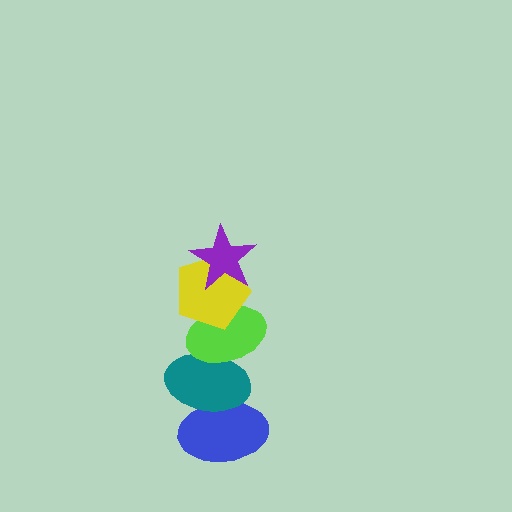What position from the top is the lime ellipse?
The lime ellipse is 3rd from the top.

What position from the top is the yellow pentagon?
The yellow pentagon is 2nd from the top.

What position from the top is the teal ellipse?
The teal ellipse is 4th from the top.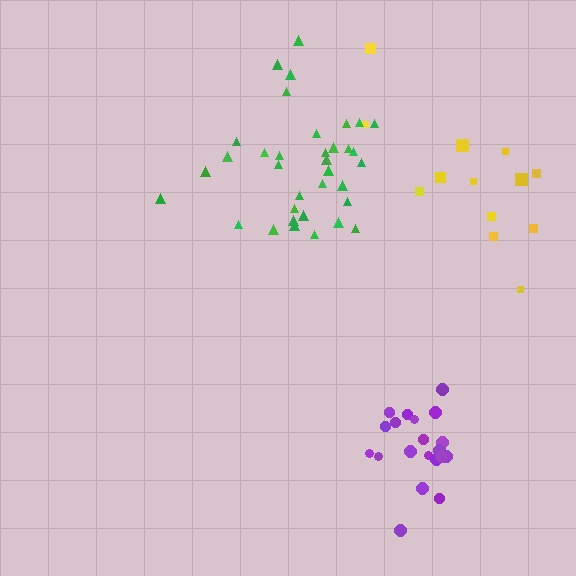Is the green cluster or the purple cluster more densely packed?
Purple.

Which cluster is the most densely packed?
Purple.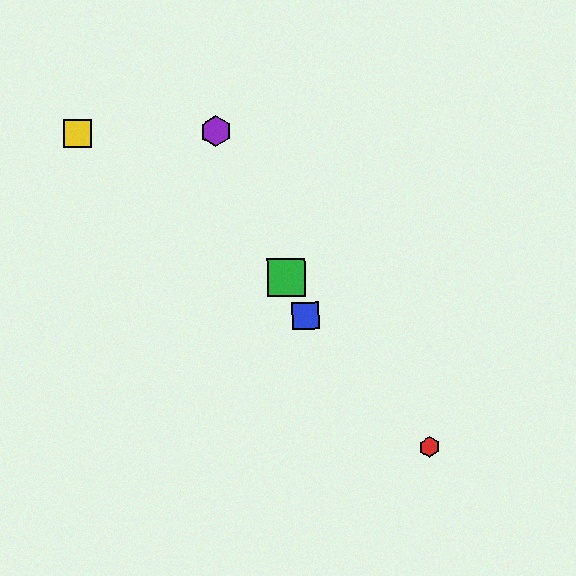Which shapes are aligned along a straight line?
The blue square, the green square, the purple hexagon are aligned along a straight line.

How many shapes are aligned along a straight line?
3 shapes (the blue square, the green square, the purple hexagon) are aligned along a straight line.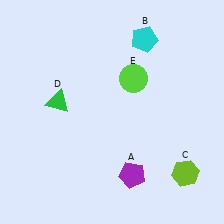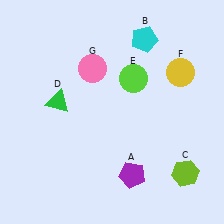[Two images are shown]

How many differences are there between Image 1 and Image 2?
There are 2 differences between the two images.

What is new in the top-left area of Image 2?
A pink circle (G) was added in the top-left area of Image 2.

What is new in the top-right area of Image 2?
A yellow circle (F) was added in the top-right area of Image 2.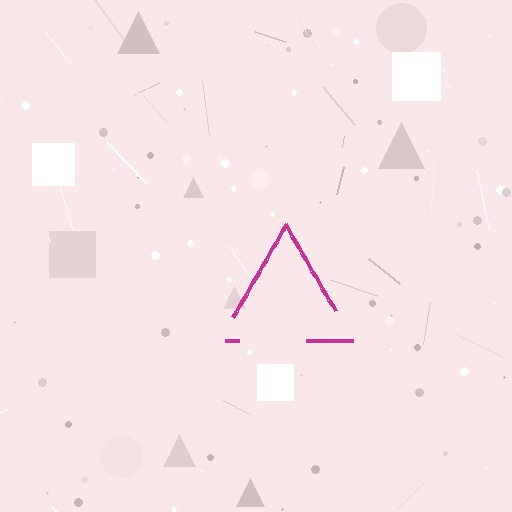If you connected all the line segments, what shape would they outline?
They would outline a triangle.